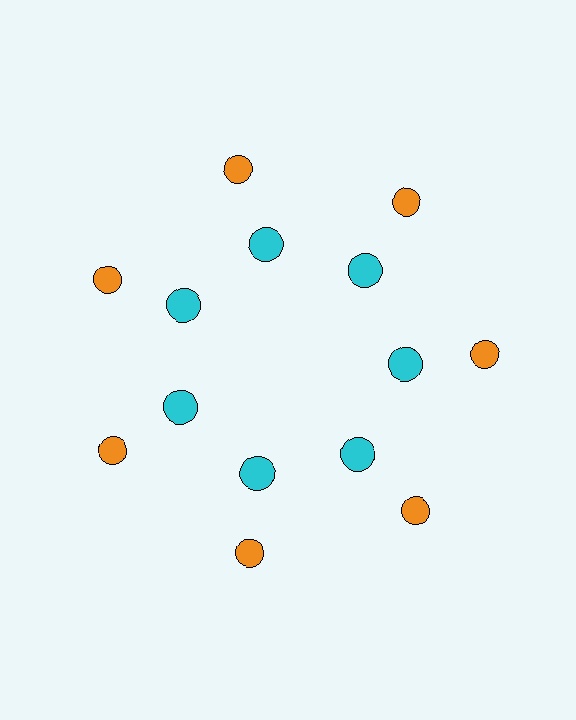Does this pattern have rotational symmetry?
Yes, this pattern has 7-fold rotational symmetry. It looks the same after rotating 51 degrees around the center.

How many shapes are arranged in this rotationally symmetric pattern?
There are 14 shapes, arranged in 7 groups of 2.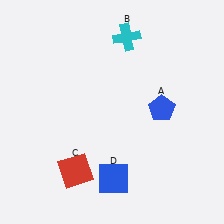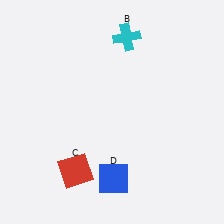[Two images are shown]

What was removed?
The blue pentagon (A) was removed in Image 2.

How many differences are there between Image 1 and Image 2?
There is 1 difference between the two images.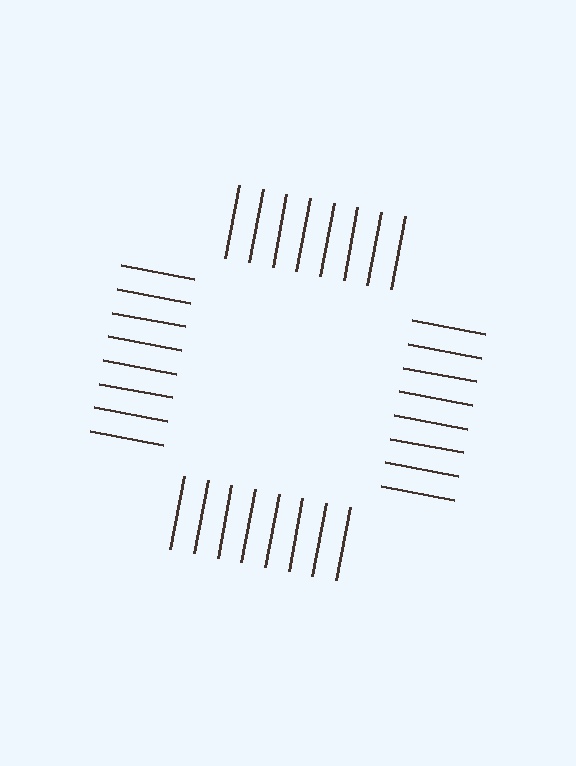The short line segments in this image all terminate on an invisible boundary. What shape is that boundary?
An illusory square — the line segments terminate on its edges but no continuous stroke is drawn.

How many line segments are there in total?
32 — 8 along each of the 4 edges.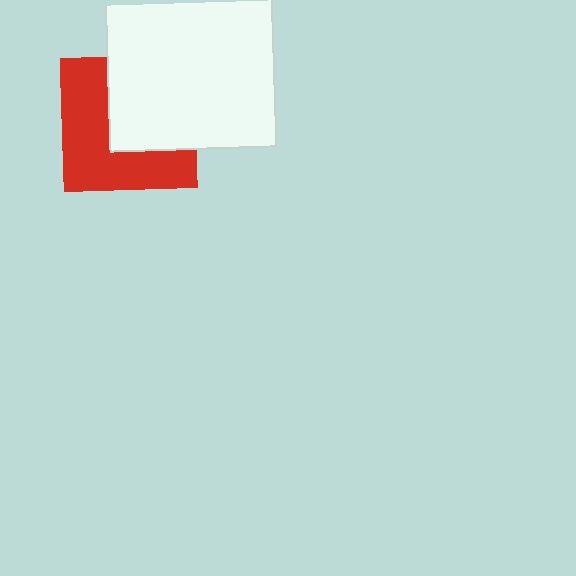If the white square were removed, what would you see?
You would see the complete red square.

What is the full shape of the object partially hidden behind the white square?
The partially hidden object is a red square.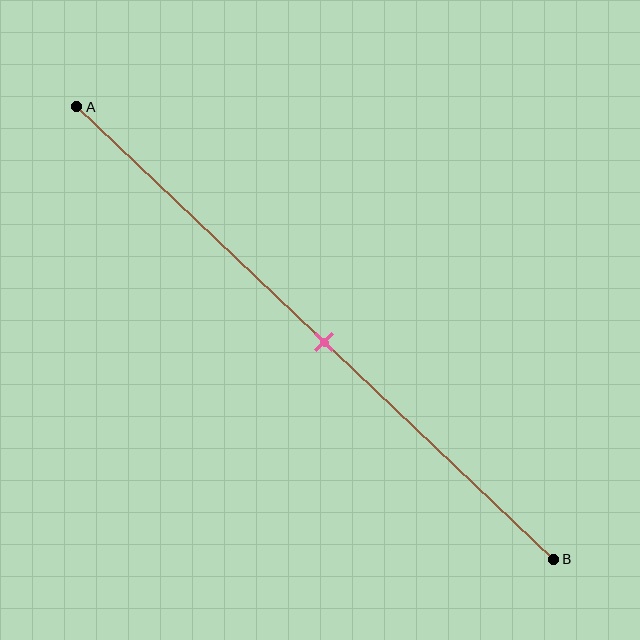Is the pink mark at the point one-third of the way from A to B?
No, the mark is at about 50% from A, not at the 33% one-third point.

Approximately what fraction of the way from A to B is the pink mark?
The pink mark is approximately 50% of the way from A to B.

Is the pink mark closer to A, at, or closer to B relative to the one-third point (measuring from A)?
The pink mark is closer to point B than the one-third point of segment AB.